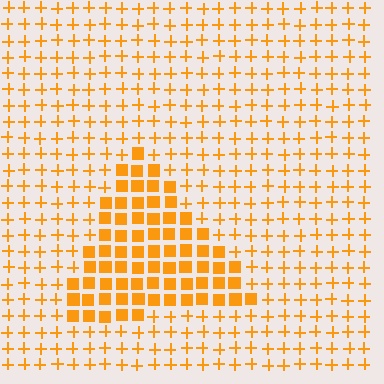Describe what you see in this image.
The image is filled with small orange elements arranged in a uniform grid. A triangle-shaped region contains squares, while the surrounding area contains plus signs. The boundary is defined purely by the change in element shape.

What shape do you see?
I see a triangle.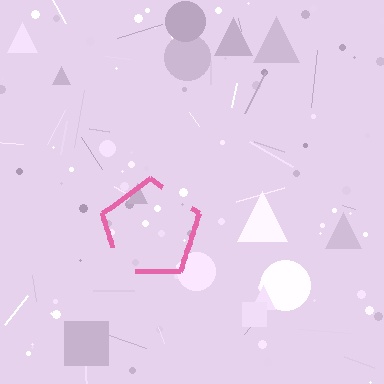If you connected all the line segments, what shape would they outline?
They would outline a pentagon.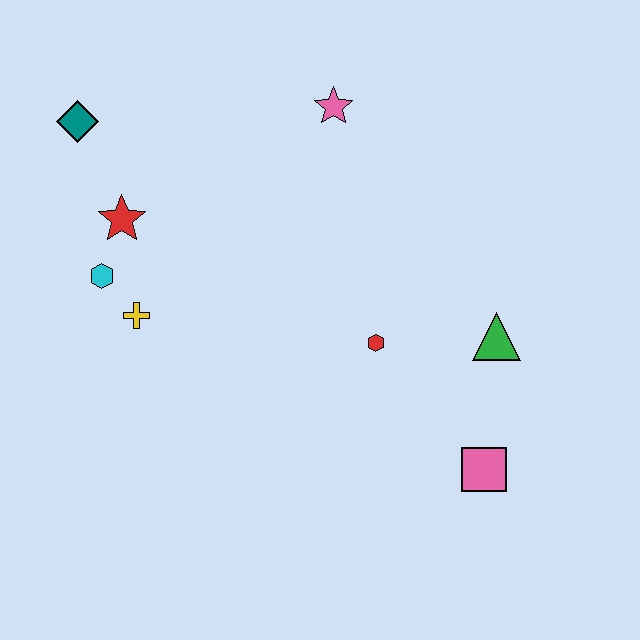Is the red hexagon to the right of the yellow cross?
Yes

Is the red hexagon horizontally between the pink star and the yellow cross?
No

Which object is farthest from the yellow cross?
The pink square is farthest from the yellow cross.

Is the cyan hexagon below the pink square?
No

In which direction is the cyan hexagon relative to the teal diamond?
The cyan hexagon is below the teal diamond.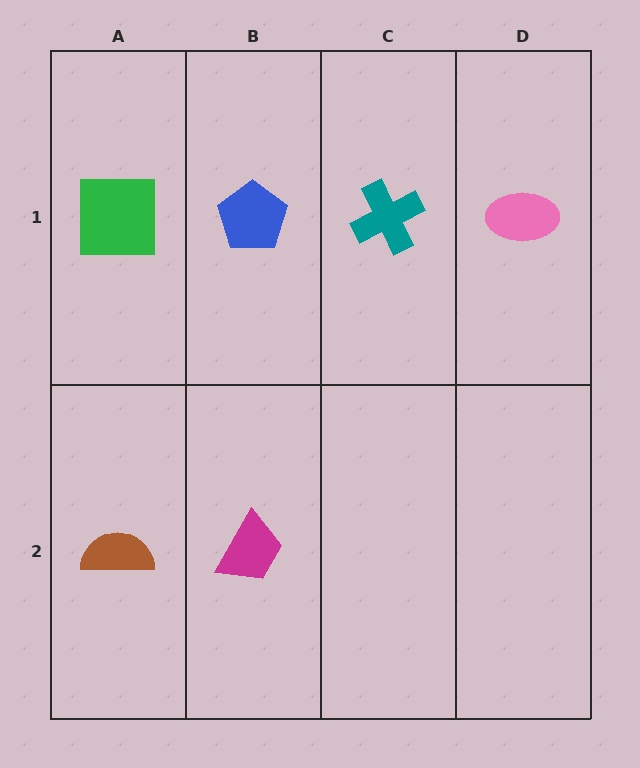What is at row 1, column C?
A teal cross.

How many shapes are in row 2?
2 shapes.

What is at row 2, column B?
A magenta trapezoid.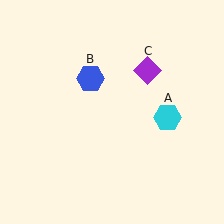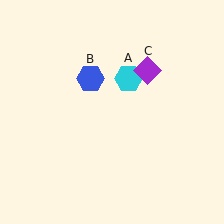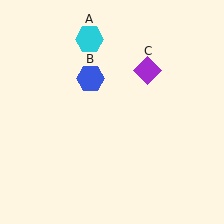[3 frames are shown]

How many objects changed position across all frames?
1 object changed position: cyan hexagon (object A).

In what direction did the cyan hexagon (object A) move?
The cyan hexagon (object A) moved up and to the left.